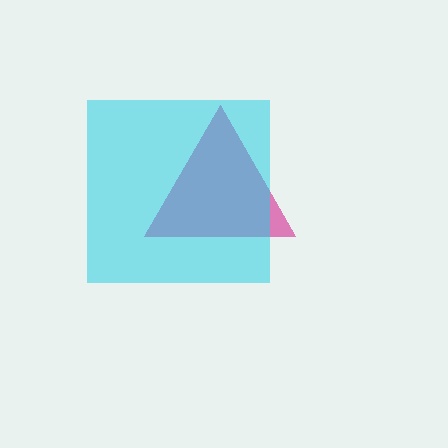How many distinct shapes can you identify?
There are 2 distinct shapes: a magenta triangle, a cyan square.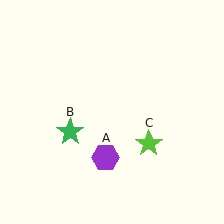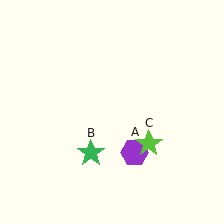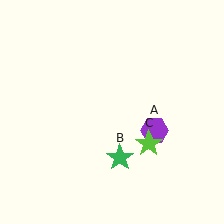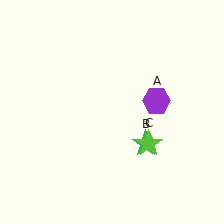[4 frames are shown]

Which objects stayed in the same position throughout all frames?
Lime star (object C) remained stationary.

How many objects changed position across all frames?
2 objects changed position: purple hexagon (object A), green star (object B).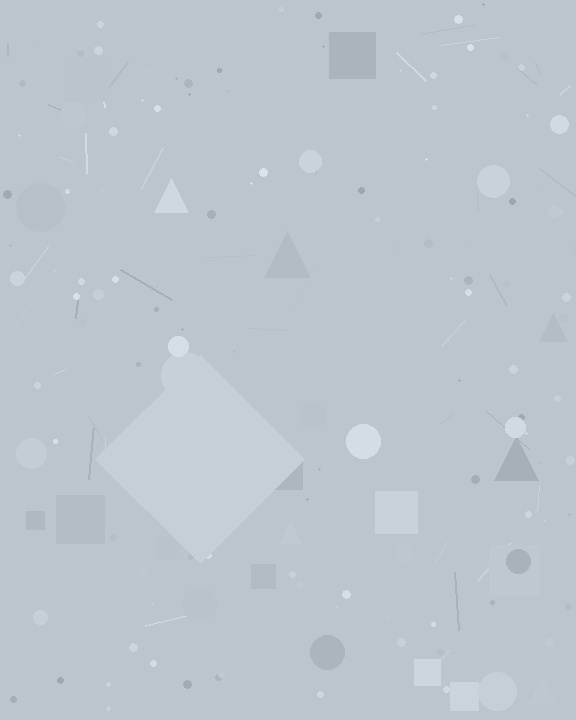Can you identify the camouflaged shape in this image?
The camouflaged shape is a diamond.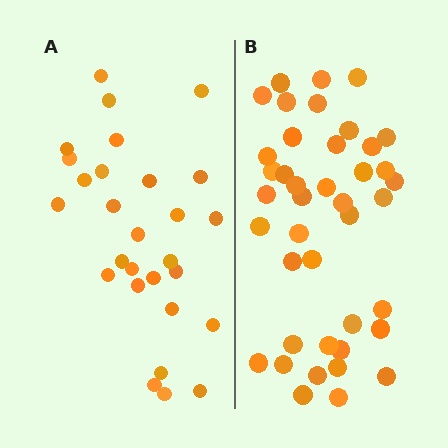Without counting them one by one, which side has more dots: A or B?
Region B (the right region) has more dots.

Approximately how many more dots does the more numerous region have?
Region B has approximately 15 more dots than region A.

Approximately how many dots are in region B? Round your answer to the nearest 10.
About 40 dots. (The exact count is 41, which rounds to 40.)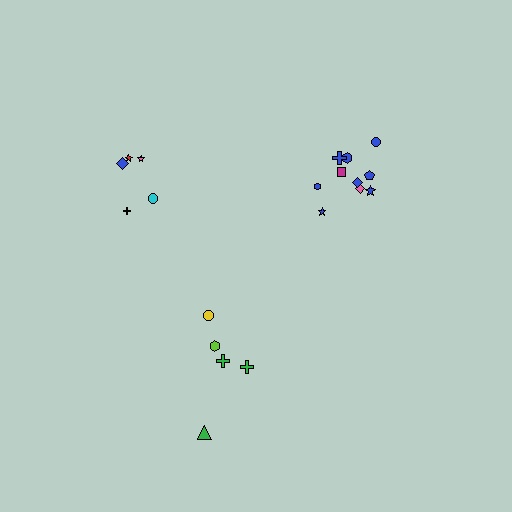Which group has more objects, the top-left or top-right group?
The top-right group.